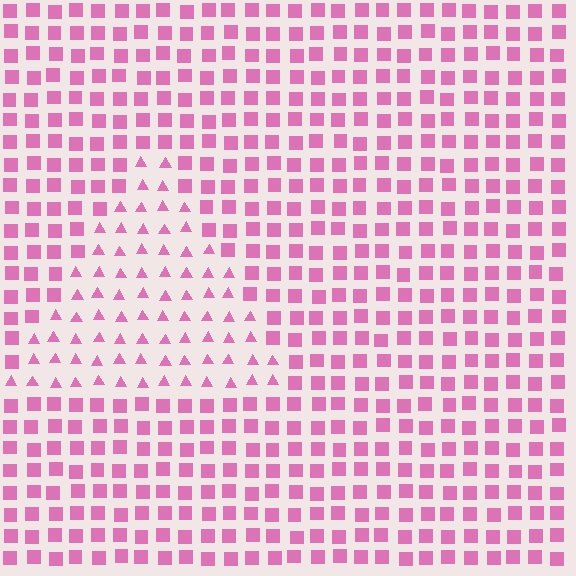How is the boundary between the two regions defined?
The boundary is defined by a change in element shape: triangles inside vs. squares outside. All elements share the same color and spacing.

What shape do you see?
I see a triangle.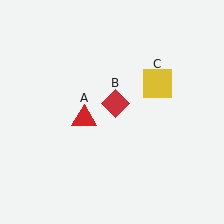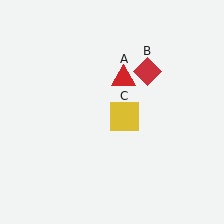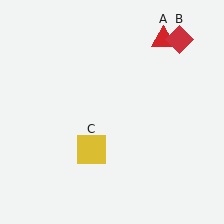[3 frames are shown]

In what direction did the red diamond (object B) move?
The red diamond (object B) moved up and to the right.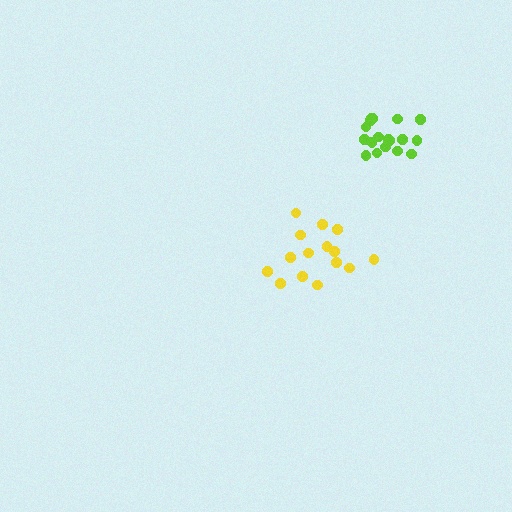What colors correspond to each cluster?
The clusters are colored: yellow, lime.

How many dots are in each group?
Group 1: 15 dots, Group 2: 18 dots (33 total).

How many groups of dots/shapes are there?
There are 2 groups.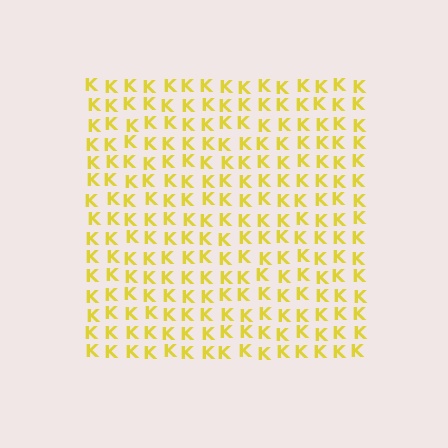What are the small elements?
The small elements are letter K's.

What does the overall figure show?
The overall figure shows a square.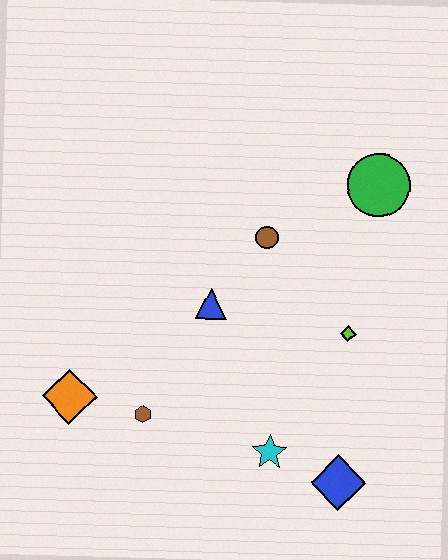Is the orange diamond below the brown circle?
Yes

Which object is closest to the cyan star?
The blue diamond is closest to the cyan star.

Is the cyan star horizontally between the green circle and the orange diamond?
Yes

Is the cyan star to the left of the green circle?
Yes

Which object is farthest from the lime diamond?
The orange diamond is farthest from the lime diamond.